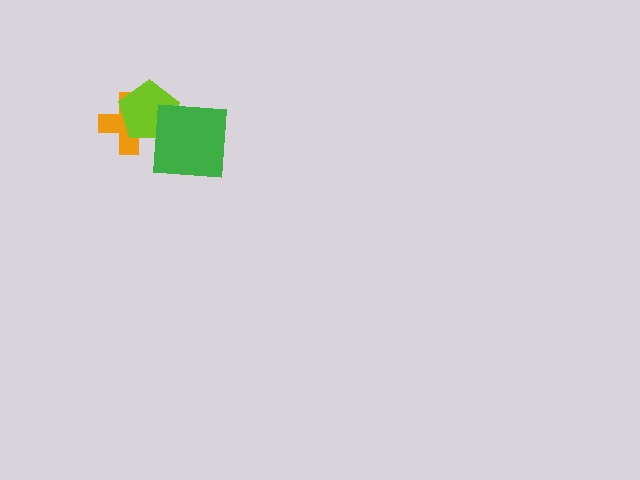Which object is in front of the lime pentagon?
The green square is in front of the lime pentagon.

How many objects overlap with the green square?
2 objects overlap with the green square.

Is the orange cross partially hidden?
Yes, it is partially covered by another shape.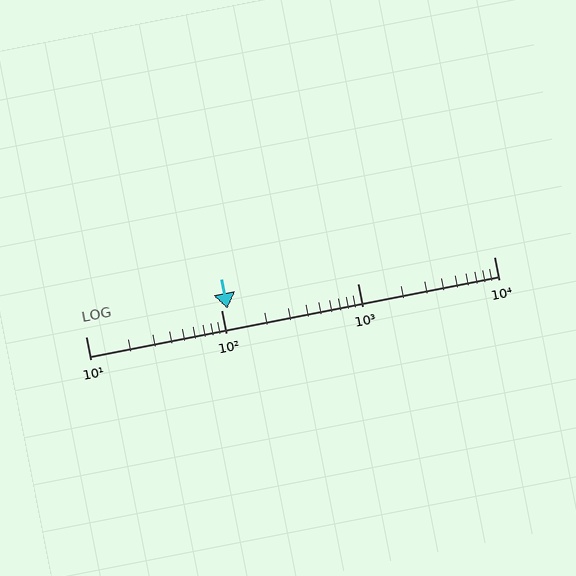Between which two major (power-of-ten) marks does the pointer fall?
The pointer is between 100 and 1000.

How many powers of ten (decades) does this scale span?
The scale spans 3 decades, from 10 to 10000.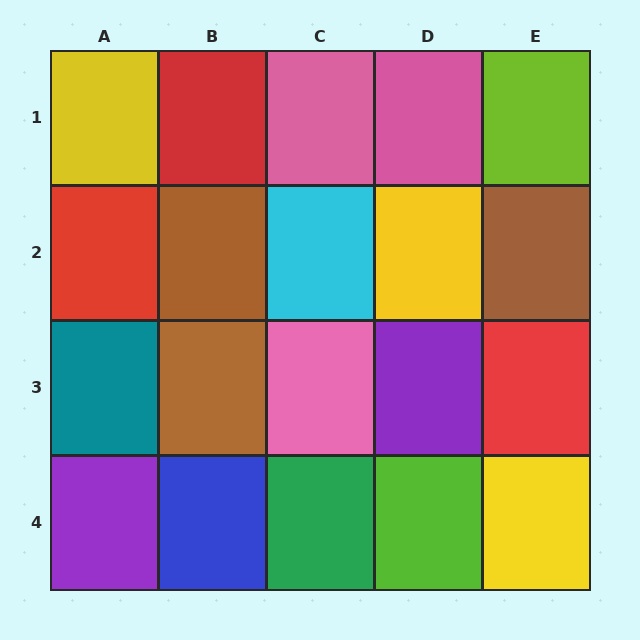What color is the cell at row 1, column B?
Red.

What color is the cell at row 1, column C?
Pink.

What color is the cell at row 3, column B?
Brown.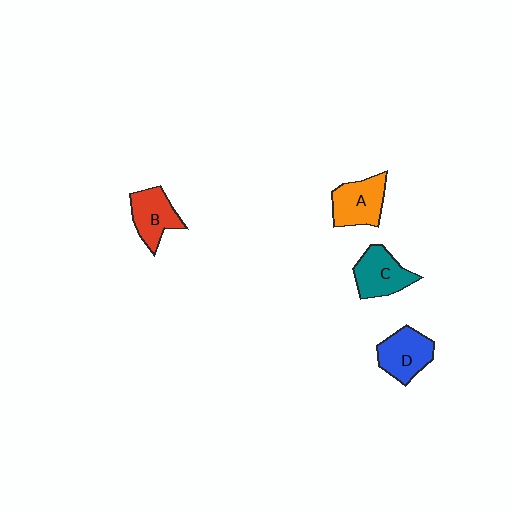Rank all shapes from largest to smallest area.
From largest to smallest: A (orange), D (blue), C (teal), B (red).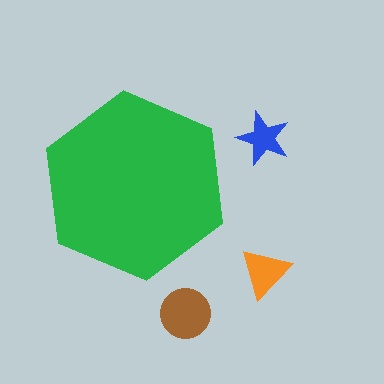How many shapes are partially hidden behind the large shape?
0 shapes are partially hidden.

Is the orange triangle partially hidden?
No, the orange triangle is fully visible.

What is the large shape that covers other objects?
A green hexagon.